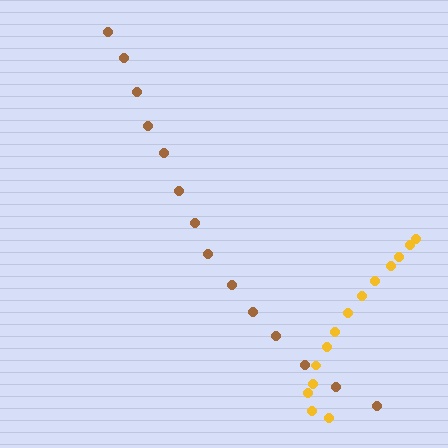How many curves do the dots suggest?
There are 2 distinct paths.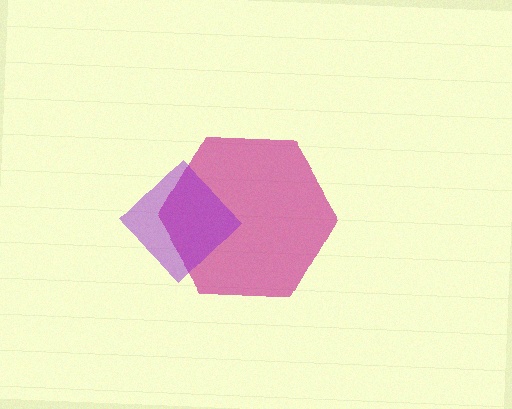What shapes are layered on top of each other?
The layered shapes are: a magenta hexagon, a purple diamond.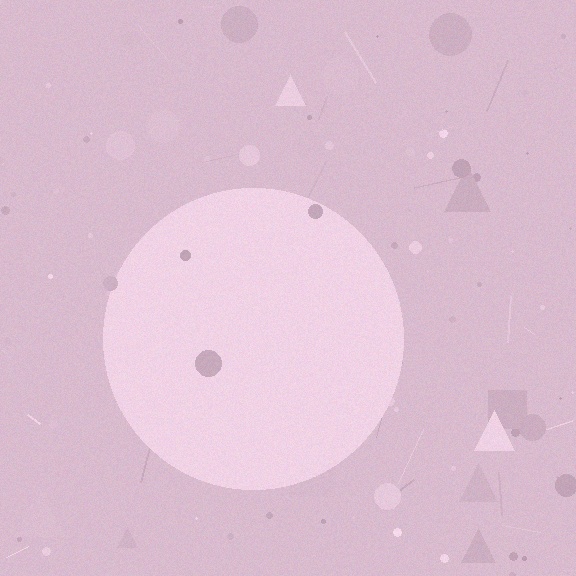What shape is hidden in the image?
A circle is hidden in the image.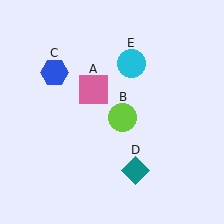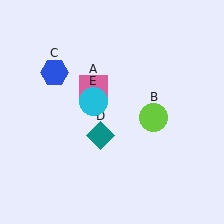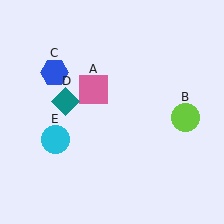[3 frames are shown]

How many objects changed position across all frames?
3 objects changed position: lime circle (object B), teal diamond (object D), cyan circle (object E).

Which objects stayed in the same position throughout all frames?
Pink square (object A) and blue hexagon (object C) remained stationary.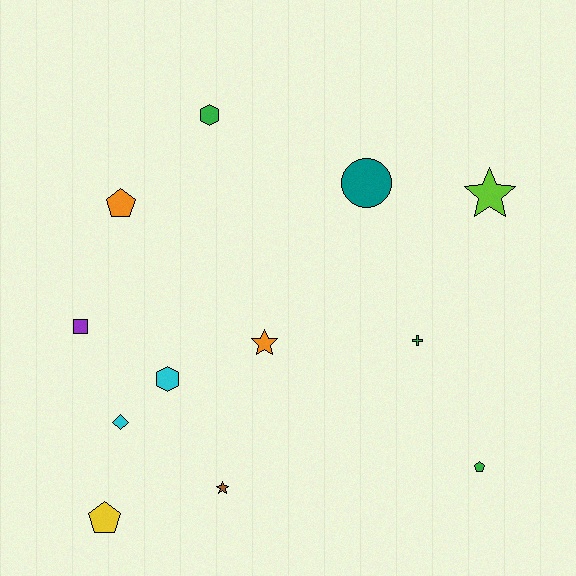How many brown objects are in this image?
There is 1 brown object.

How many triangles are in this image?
There are no triangles.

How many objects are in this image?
There are 12 objects.